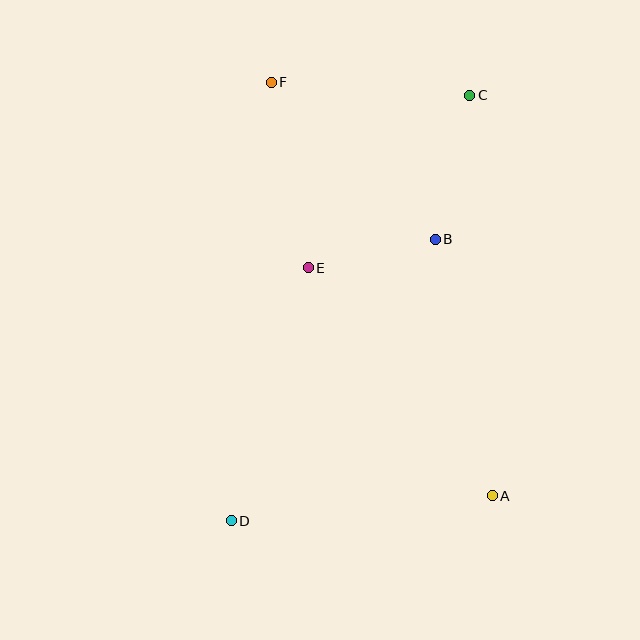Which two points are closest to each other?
Points B and E are closest to each other.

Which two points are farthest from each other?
Points C and D are farthest from each other.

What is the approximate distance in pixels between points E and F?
The distance between E and F is approximately 189 pixels.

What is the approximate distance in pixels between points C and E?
The distance between C and E is approximately 236 pixels.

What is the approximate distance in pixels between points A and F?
The distance between A and F is approximately 469 pixels.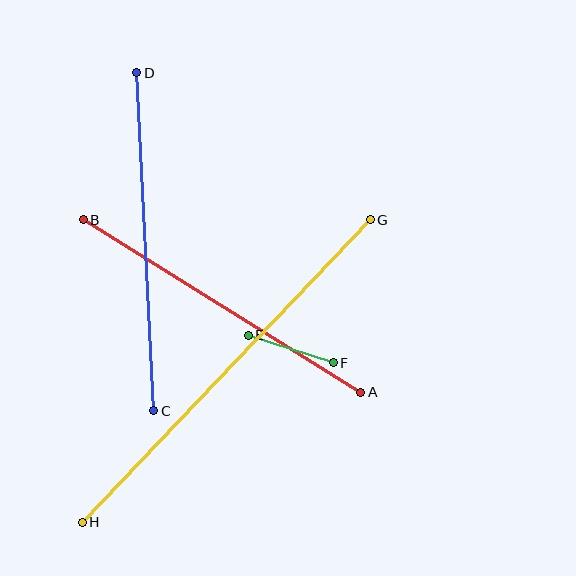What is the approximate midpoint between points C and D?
The midpoint is at approximately (145, 242) pixels.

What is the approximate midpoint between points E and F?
The midpoint is at approximately (291, 349) pixels.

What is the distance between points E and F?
The distance is approximately 89 pixels.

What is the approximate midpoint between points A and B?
The midpoint is at approximately (222, 306) pixels.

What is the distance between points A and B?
The distance is approximately 327 pixels.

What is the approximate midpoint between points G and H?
The midpoint is at approximately (226, 371) pixels.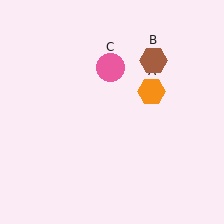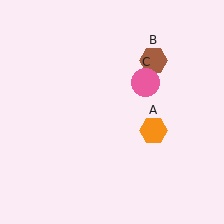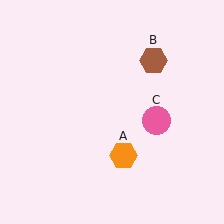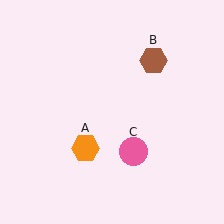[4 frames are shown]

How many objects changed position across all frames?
2 objects changed position: orange hexagon (object A), pink circle (object C).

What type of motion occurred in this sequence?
The orange hexagon (object A), pink circle (object C) rotated clockwise around the center of the scene.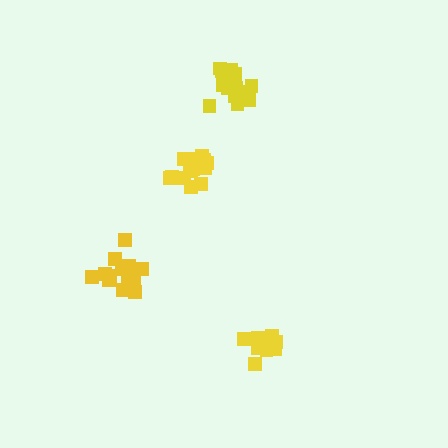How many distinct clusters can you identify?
There are 4 distinct clusters.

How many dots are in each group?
Group 1: 18 dots, Group 2: 16 dots, Group 3: 13 dots, Group 4: 14 dots (61 total).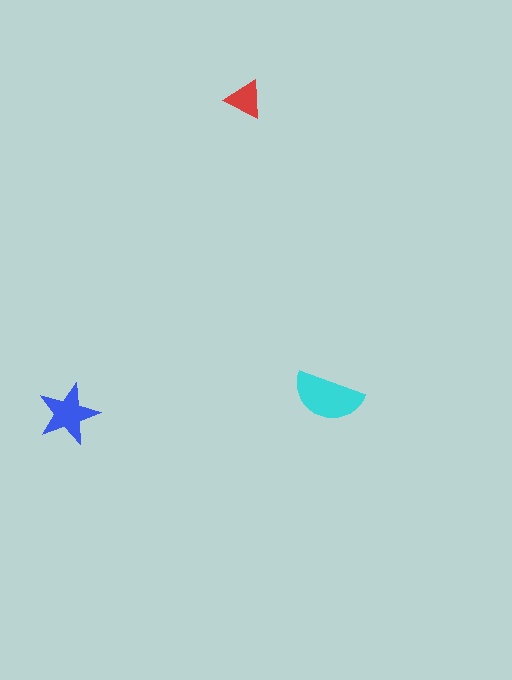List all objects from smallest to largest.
The red triangle, the blue star, the cyan semicircle.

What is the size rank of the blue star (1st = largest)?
2nd.